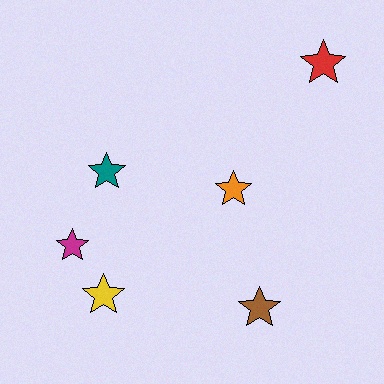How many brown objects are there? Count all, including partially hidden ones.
There is 1 brown object.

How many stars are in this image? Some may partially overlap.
There are 6 stars.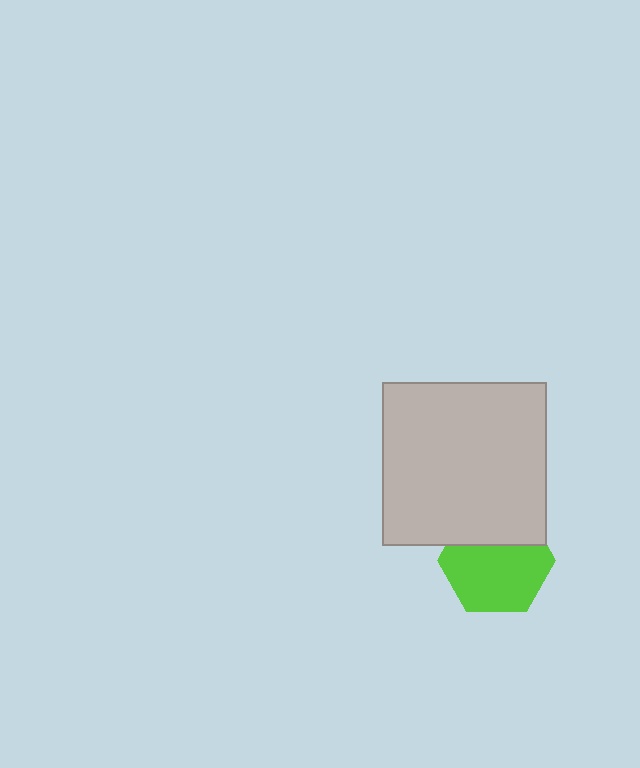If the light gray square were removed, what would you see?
You would see the complete lime hexagon.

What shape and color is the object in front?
The object in front is a light gray square.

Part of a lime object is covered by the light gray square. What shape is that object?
It is a hexagon.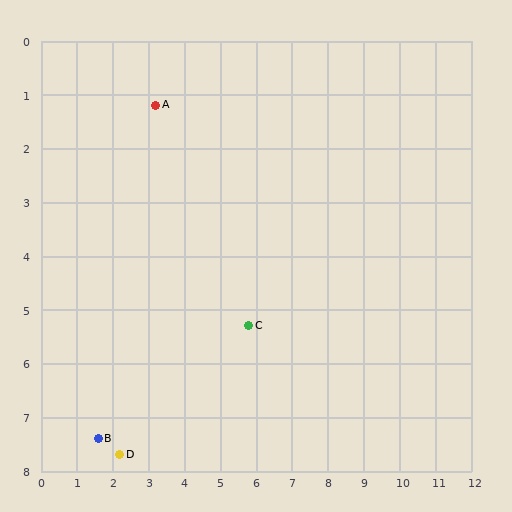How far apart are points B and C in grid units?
Points B and C are about 4.7 grid units apart.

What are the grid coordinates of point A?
Point A is at approximately (3.2, 1.2).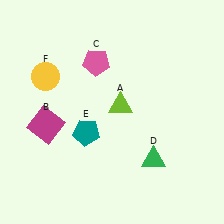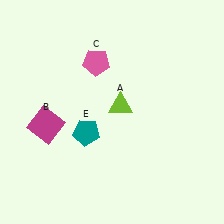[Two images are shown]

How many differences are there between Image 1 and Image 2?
There are 2 differences between the two images.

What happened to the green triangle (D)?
The green triangle (D) was removed in Image 2. It was in the bottom-right area of Image 1.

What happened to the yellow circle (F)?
The yellow circle (F) was removed in Image 2. It was in the top-left area of Image 1.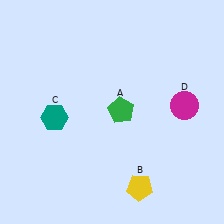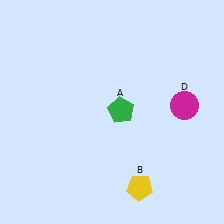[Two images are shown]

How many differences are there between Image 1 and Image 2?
There is 1 difference between the two images.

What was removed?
The teal hexagon (C) was removed in Image 2.